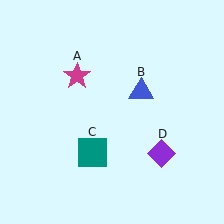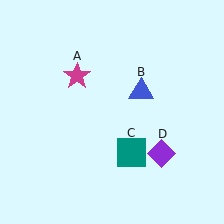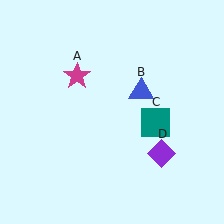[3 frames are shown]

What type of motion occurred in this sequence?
The teal square (object C) rotated counterclockwise around the center of the scene.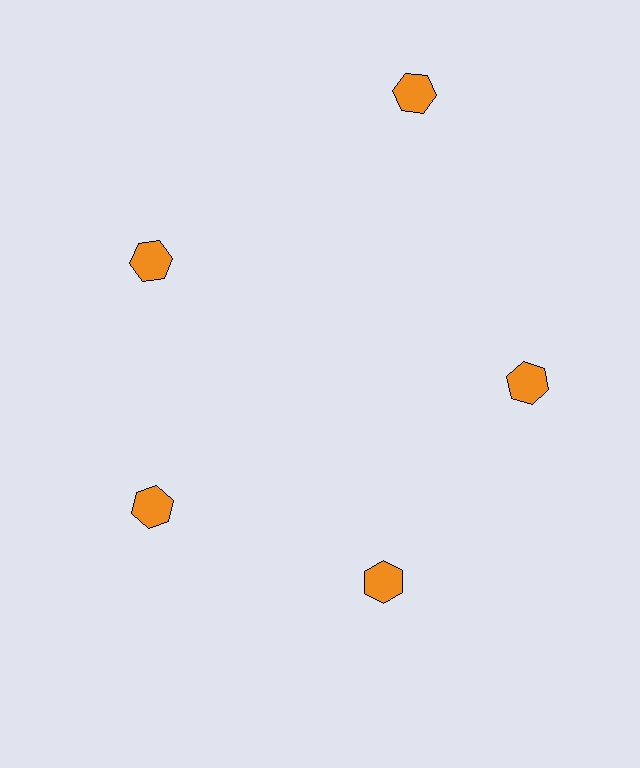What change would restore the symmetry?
The symmetry would be restored by moving it inward, back onto the ring so that all 5 hexagons sit at equal angles and equal distance from the center.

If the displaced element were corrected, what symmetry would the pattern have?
It would have 5-fold rotational symmetry — the pattern would map onto itself every 72 degrees.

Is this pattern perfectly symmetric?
No. The 5 orange hexagons are arranged in a ring, but one element near the 1 o'clock position is pushed outward from the center, breaking the 5-fold rotational symmetry.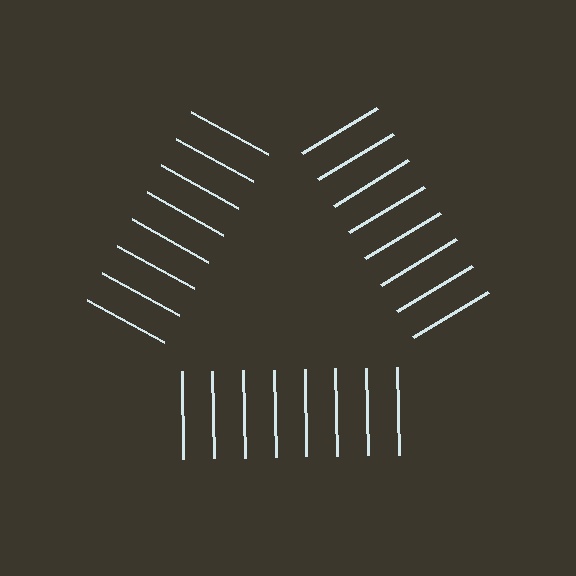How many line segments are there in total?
24 — 8 along each of the 3 edges.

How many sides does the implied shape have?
3 sides — the line-ends trace a triangle.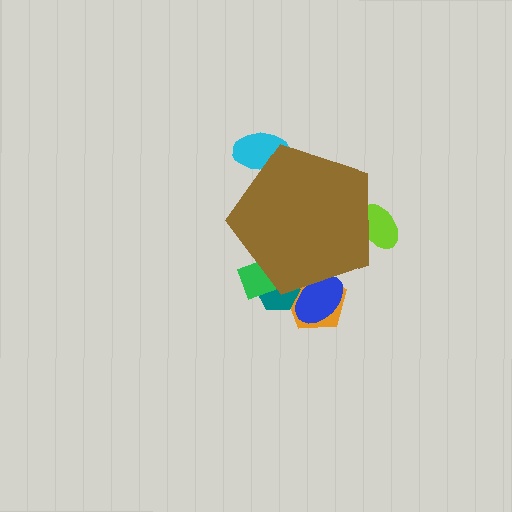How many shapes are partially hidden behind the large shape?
6 shapes are partially hidden.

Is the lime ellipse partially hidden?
Yes, the lime ellipse is partially hidden behind the brown pentagon.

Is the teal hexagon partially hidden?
Yes, the teal hexagon is partially hidden behind the brown pentagon.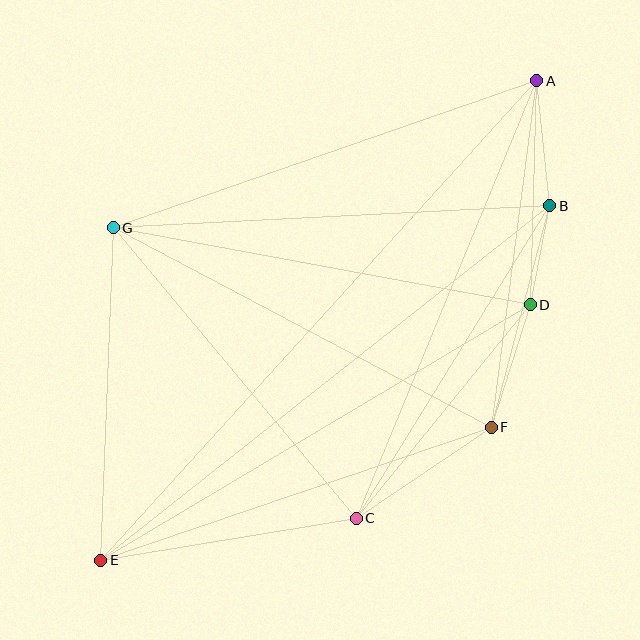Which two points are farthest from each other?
Points A and E are farthest from each other.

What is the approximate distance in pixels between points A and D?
The distance between A and D is approximately 224 pixels.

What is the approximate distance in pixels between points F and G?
The distance between F and G is approximately 427 pixels.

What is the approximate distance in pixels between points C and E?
The distance between C and E is approximately 259 pixels.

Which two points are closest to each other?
Points B and D are closest to each other.